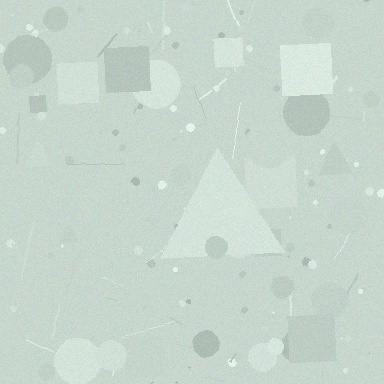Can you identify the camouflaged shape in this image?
The camouflaged shape is a triangle.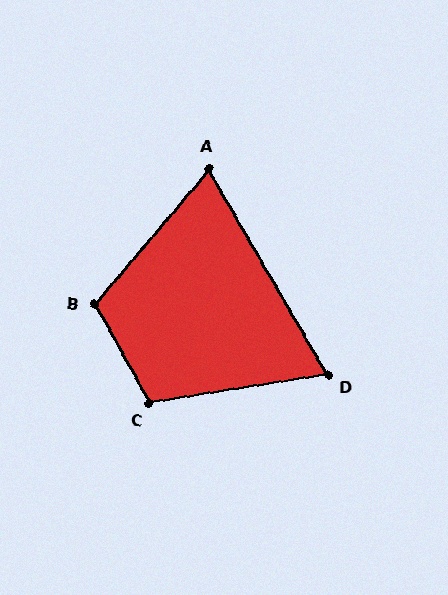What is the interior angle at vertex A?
Approximately 70 degrees (acute).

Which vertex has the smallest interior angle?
D, at approximately 69 degrees.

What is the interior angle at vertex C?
Approximately 110 degrees (obtuse).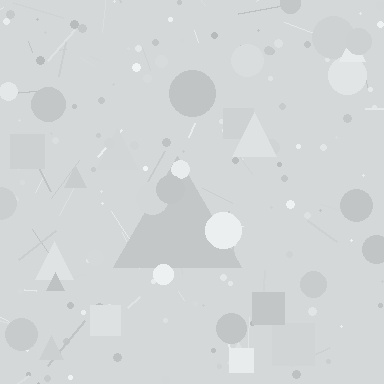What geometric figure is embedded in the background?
A triangle is embedded in the background.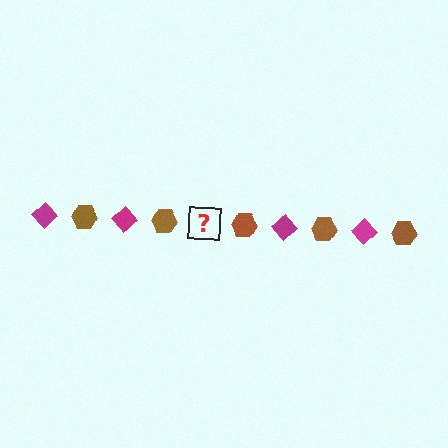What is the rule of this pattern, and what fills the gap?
The rule is that the pattern alternates between magenta diamond and brown hexagon. The gap should be filled with a magenta diamond.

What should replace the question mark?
The question mark should be replaced with a magenta diamond.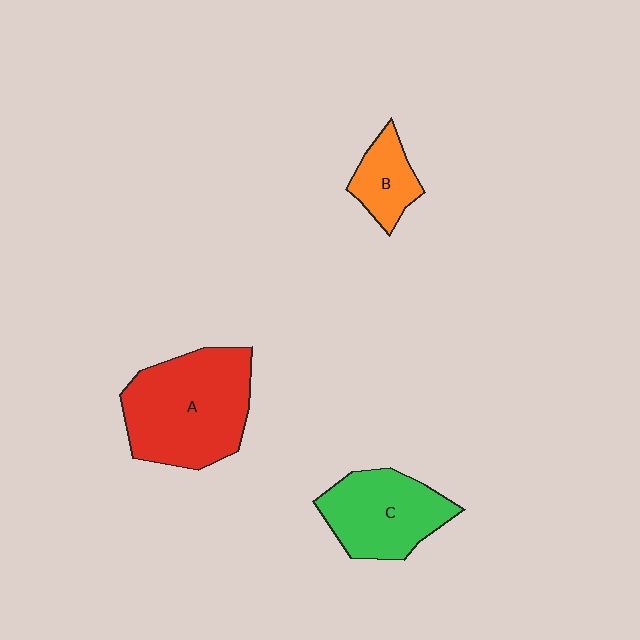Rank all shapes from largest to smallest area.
From largest to smallest: A (red), C (green), B (orange).